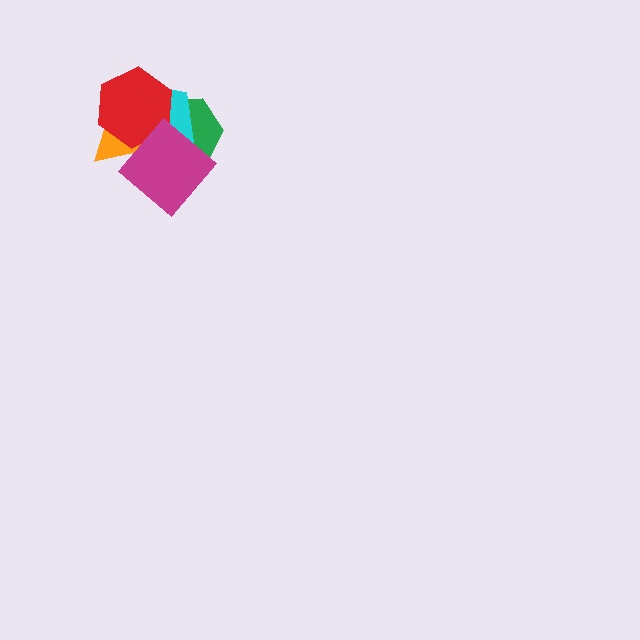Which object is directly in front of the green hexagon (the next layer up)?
The cyan pentagon is directly in front of the green hexagon.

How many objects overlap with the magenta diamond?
3 objects overlap with the magenta diamond.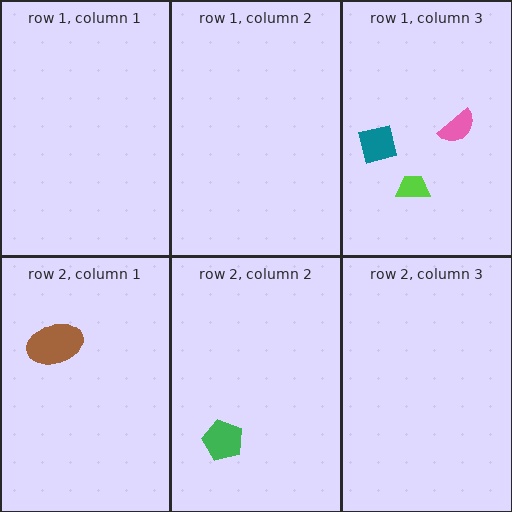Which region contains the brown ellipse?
The row 2, column 1 region.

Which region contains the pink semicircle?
The row 1, column 3 region.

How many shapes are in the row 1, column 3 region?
3.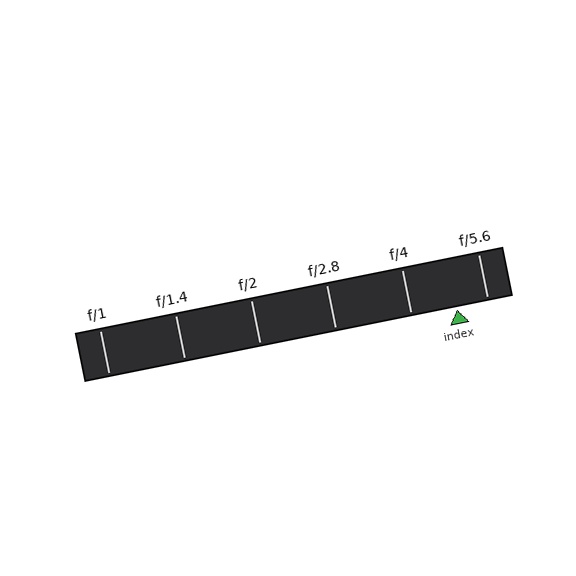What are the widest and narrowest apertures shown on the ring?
The widest aperture shown is f/1 and the narrowest is f/5.6.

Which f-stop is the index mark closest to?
The index mark is closest to f/5.6.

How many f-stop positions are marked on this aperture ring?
There are 6 f-stop positions marked.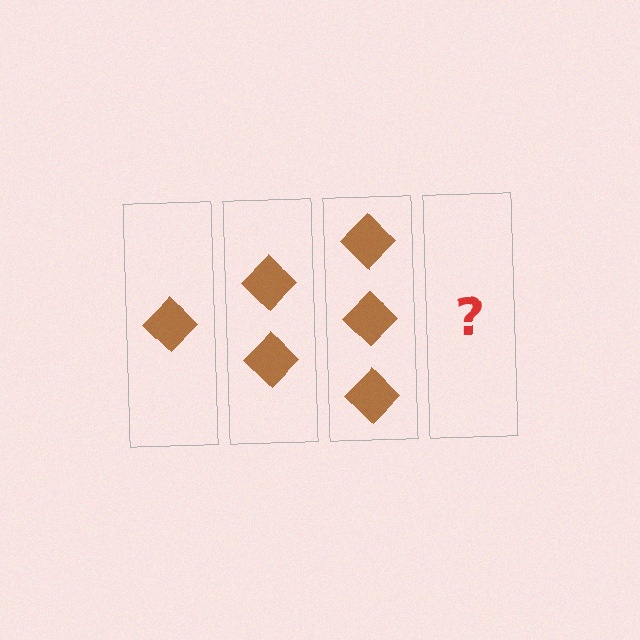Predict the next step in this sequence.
The next step is 4 diamonds.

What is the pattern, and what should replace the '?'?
The pattern is that each step adds one more diamond. The '?' should be 4 diamonds.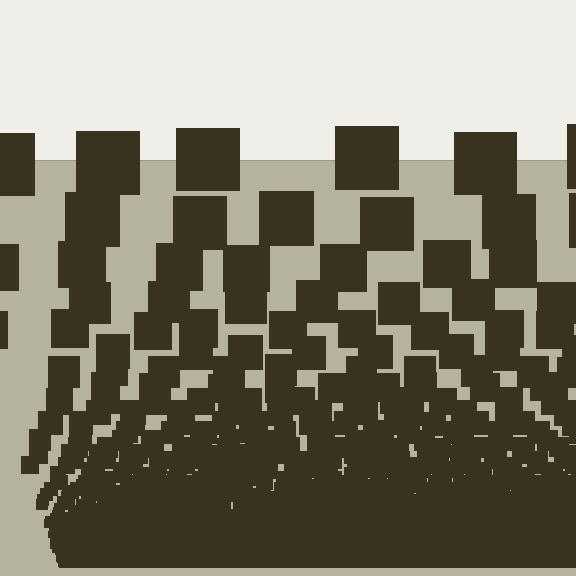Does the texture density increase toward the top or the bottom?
Density increases toward the bottom.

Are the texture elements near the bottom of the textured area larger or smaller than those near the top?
Smaller. The gradient is inverted — elements near the bottom are smaller and denser.